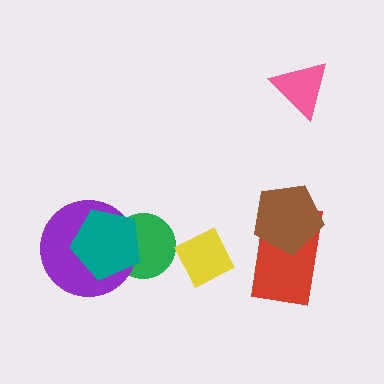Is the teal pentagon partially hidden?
No, no other shape covers it.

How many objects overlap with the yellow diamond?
0 objects overlap with the yellow diamond.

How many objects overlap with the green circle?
2 objects overlap with the green circle.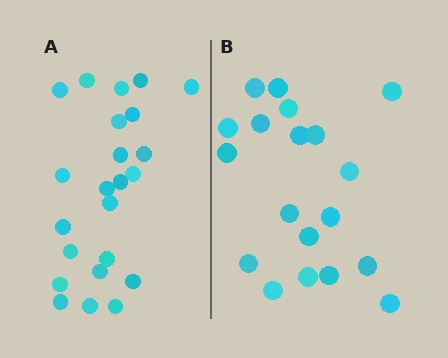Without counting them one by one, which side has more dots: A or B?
Region A (the left region) has more dots.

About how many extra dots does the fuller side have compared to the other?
Region A has about 4 more dots than region B.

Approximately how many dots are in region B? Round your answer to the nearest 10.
About 20 dots. (The exact count is 19, which rounds to 20.)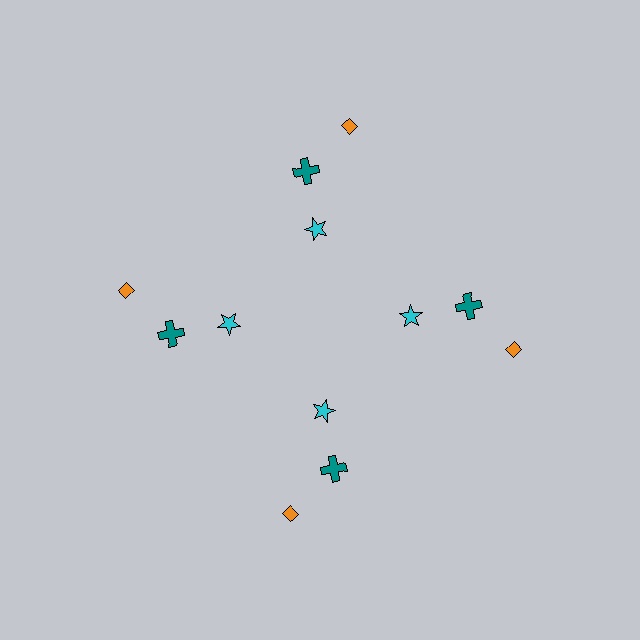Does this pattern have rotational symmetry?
Yes, this pattern has 4-fold rotational symmetry. It looks the same after rotating 90 degrees around the center.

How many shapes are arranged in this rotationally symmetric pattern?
There are 12 shapes, arranged in 4 groups of 3.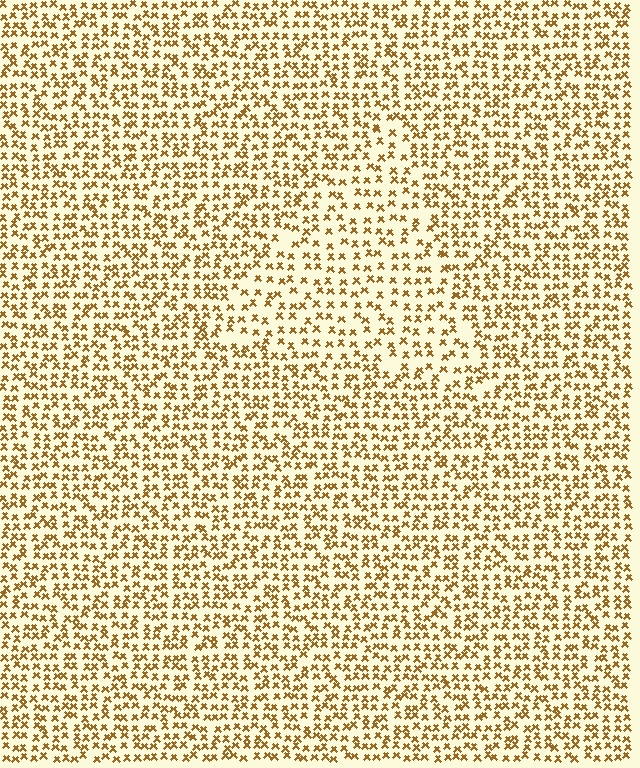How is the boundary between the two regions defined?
The boundary is defined by a change in element density (approximately 1.5x ratio). All elements are the same color, size, and shape.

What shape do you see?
I see a triangle.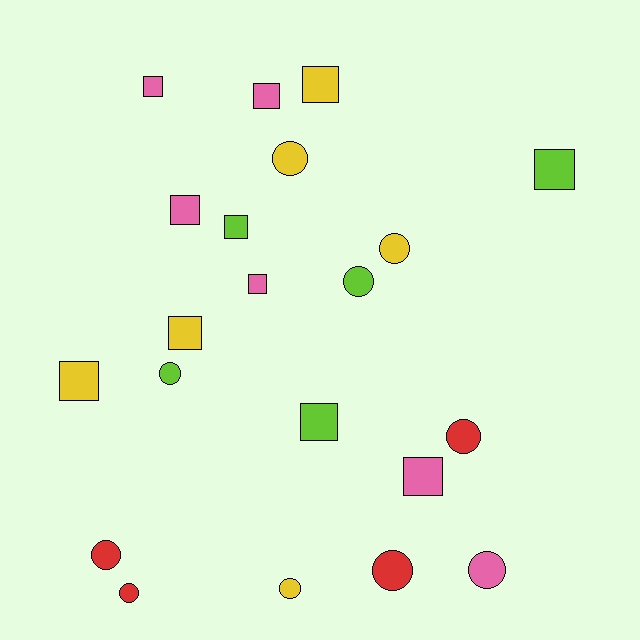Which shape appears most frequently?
Square, with 11 objects.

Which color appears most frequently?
Pink, with 6 objects.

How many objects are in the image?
There are 21 objects.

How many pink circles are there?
There is 1 pink circle.